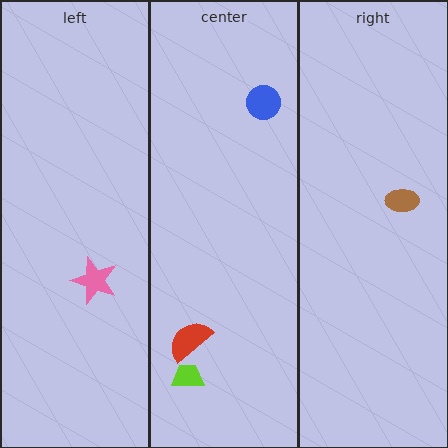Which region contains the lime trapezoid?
The center region.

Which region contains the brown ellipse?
The right region.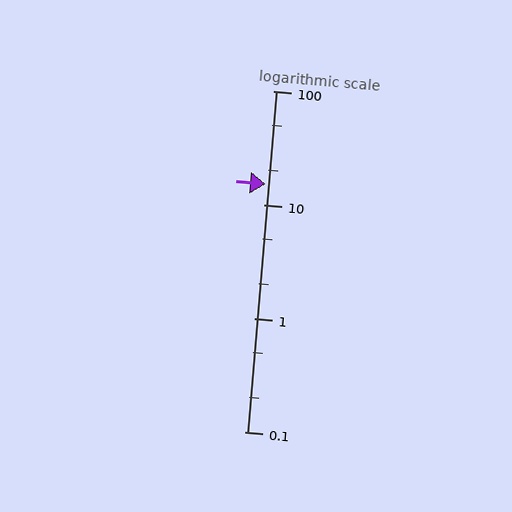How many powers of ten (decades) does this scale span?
The scale spans 3 decades, from 0.1 to 100.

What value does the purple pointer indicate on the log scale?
The pointer indicates approximately 15.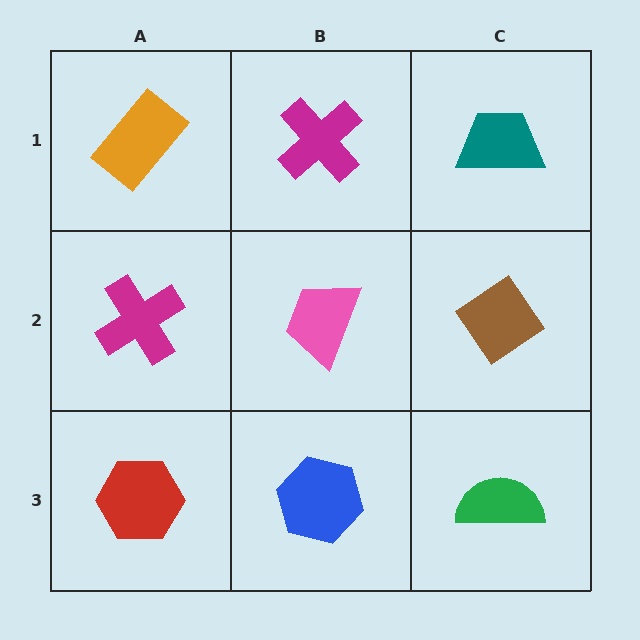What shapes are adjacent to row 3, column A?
A magenta cross (row 2, column A), a blue hexagon (row 3, column B).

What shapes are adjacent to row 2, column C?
A teal trapezoid (row 1, column C), a green semicircle (row 3, column C), a pink trapezoid (row 2, column B).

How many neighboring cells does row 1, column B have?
3.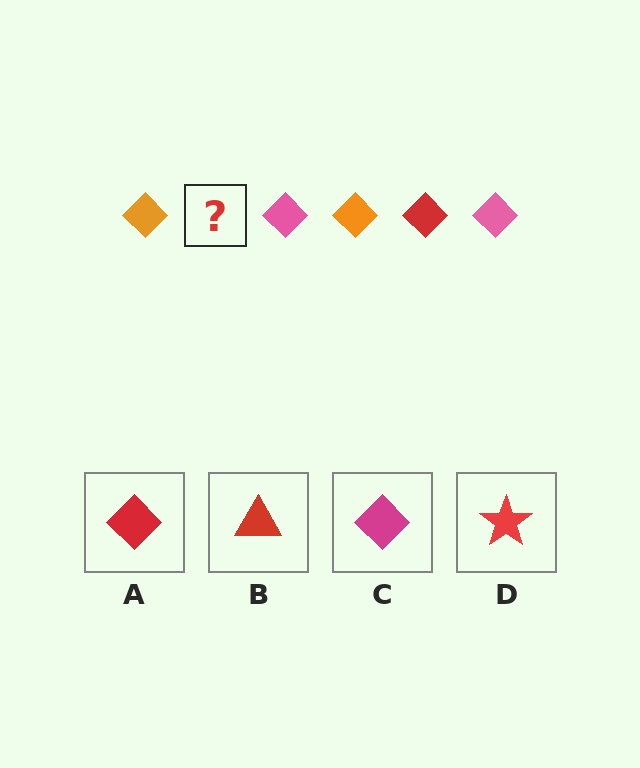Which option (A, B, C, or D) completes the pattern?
A.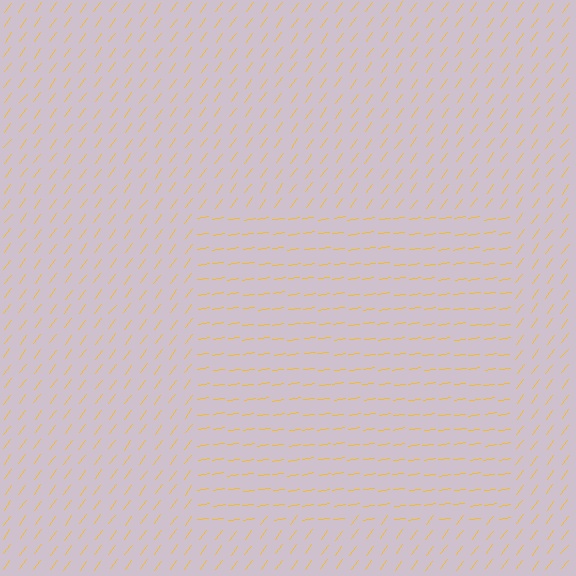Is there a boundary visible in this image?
Yes, there is a texture boundary formed by a change in line orientation.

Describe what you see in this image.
The image is filled with small yellow line segments. A rectangle region in the image has lines oriented differently from the surrounding lines, creating a visible texture boundary.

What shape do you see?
I see a rectangle.